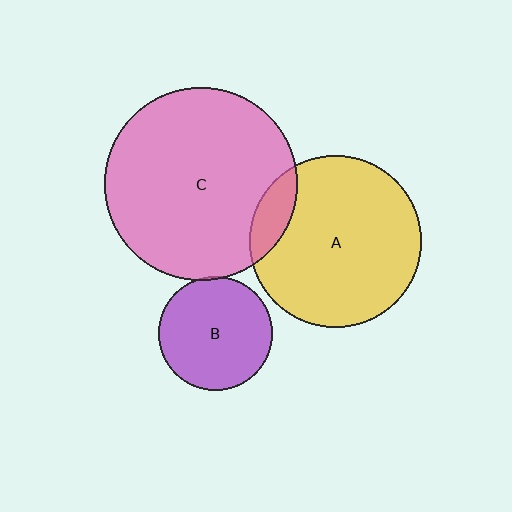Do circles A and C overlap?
Yes.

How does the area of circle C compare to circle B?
Approximately 2.9 times.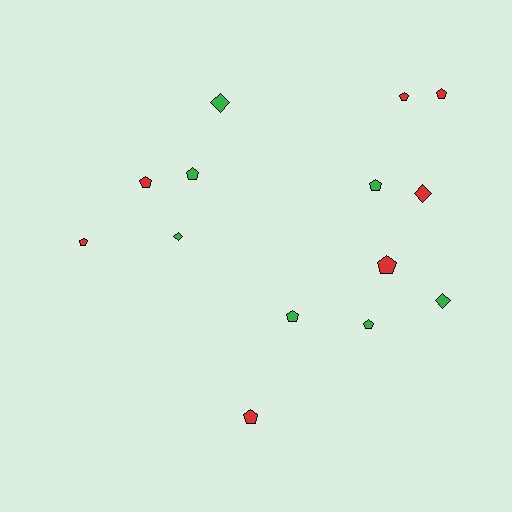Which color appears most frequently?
Red, with 7 objects.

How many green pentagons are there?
There are 4 green pentagons.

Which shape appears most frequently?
Pentagon, with 10 objects.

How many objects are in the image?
There are 14 objects.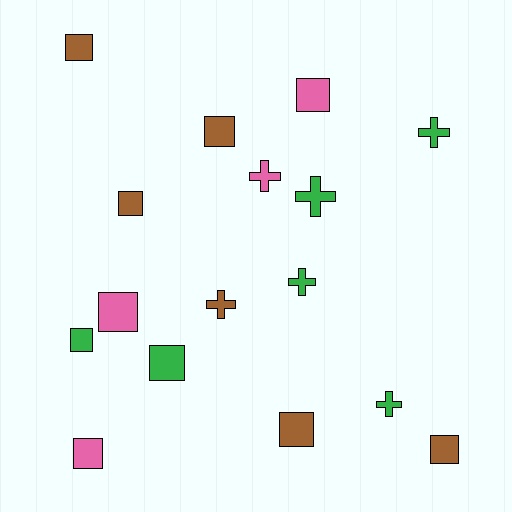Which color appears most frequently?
Green, with 6 objects.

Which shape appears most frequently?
Square, with 10 objects.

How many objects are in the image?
There are 16 objects.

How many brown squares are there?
There are 5 brown squares.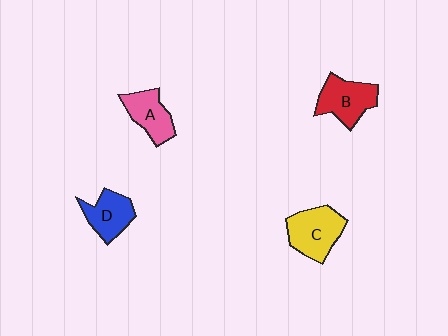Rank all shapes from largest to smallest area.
From largest to smallest: C (yellow), B (red), D (blue), A (pink).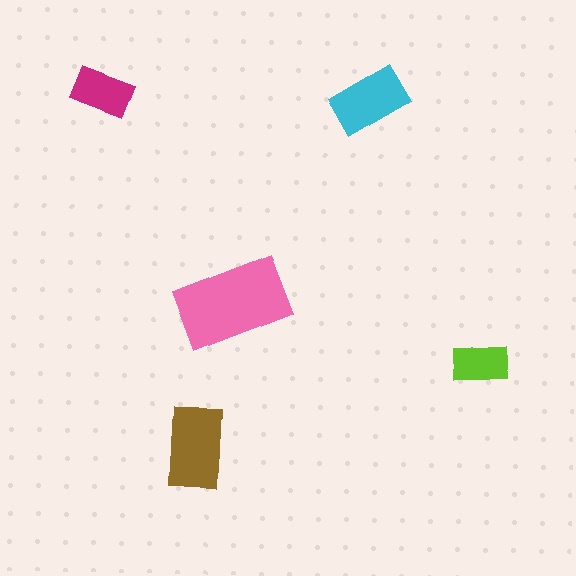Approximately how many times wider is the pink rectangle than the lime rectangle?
About 2 times wider.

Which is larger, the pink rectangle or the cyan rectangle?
The pink one.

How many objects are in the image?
There are 5 objects in the image.